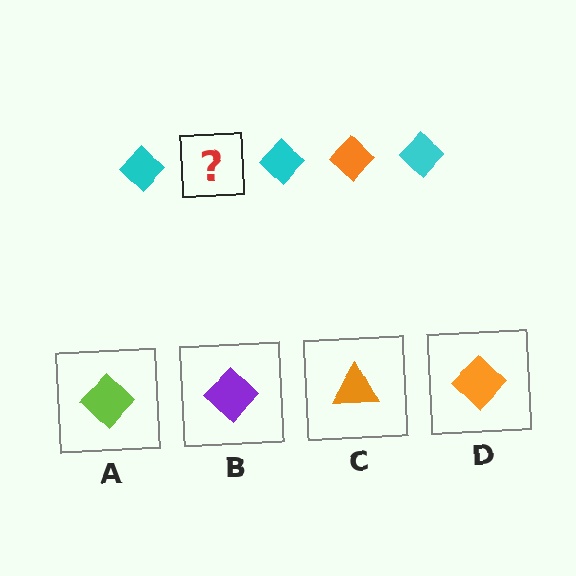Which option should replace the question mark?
Option D.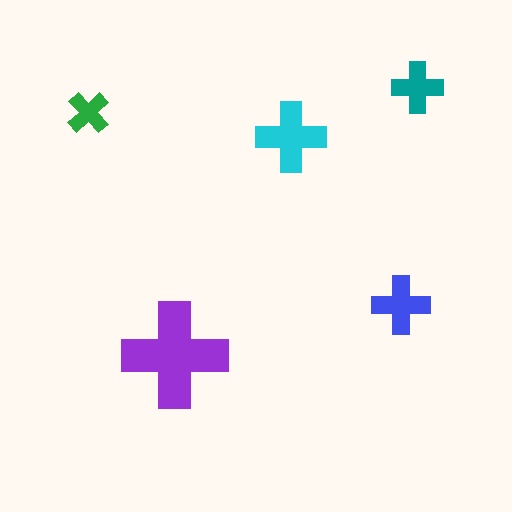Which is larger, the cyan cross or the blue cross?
The cyan one.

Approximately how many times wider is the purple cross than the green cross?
About 2.5 times wider.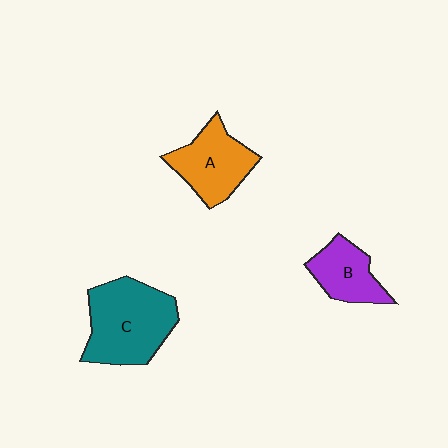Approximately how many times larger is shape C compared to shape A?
Approximately 1.4 times.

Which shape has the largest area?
Shape C (teal).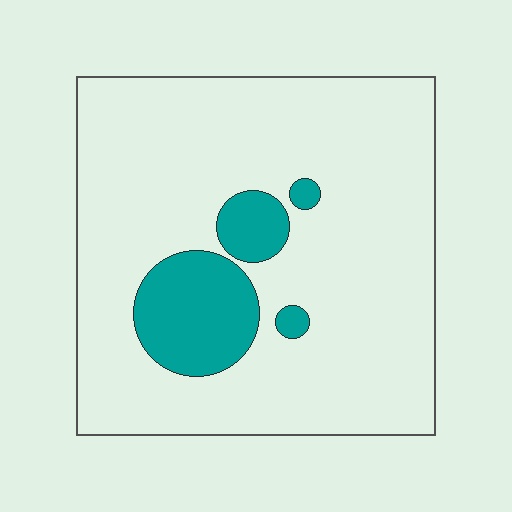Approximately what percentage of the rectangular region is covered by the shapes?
Approximately 15%.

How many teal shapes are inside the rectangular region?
4.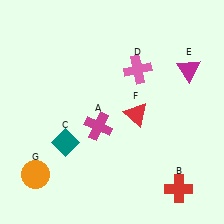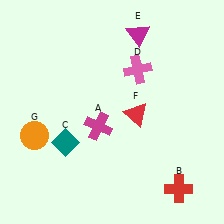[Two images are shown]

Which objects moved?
The objects that moved are: the magenta triangle (E), the orange circle (G).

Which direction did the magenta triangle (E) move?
The magenta triangle (E) moved left.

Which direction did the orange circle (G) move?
The orange circle (G) moved up.